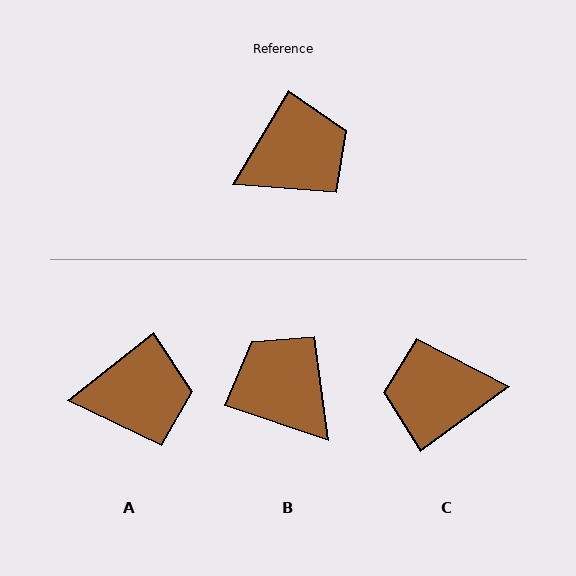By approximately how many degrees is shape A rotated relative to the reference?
Approximately 21 degrees clockwise.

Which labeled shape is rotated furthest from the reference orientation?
C, about 157 degrees away.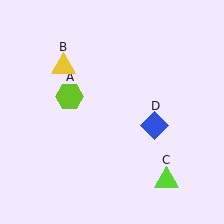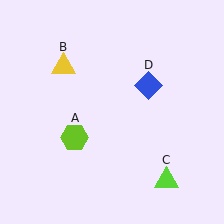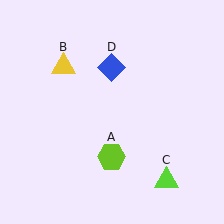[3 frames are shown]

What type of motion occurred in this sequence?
The lime hexagon (object A), blue diamond (object D) rotated counterclockwise around the center of the scene.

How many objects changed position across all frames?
2 objects changed position: lime hexagon (object A), blue diamond (object D).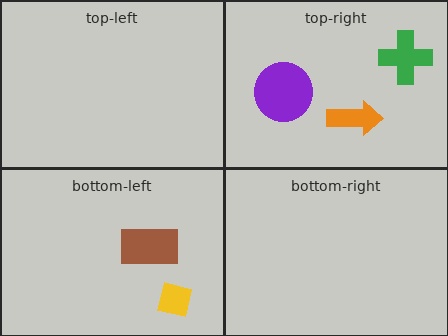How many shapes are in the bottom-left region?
2.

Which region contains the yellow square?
The bottom-left region.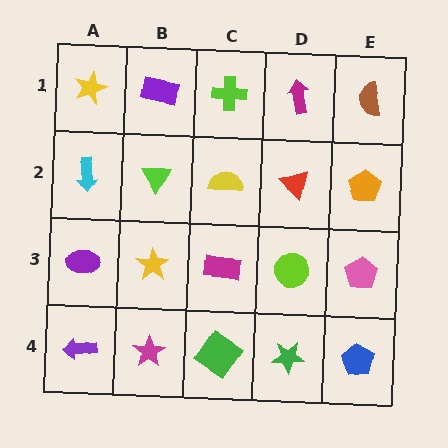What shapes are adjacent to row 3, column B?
A lime triangle (row 2, column B), a magenta star (row 4, column B), a purple ellipse (row 3, column A), a magenta rectangle (row 3, column C).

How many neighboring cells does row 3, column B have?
4.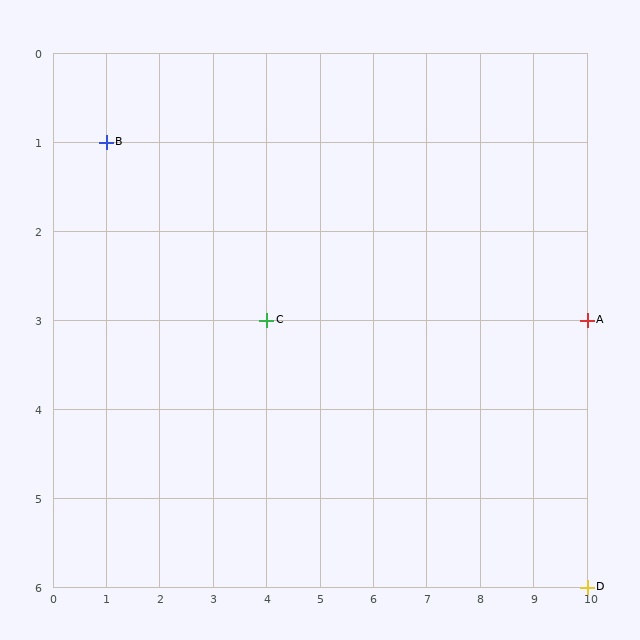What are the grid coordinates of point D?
Point D is at grid coordinates (10, 6).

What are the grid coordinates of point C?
Point C is at grid coordinates (4, 3).